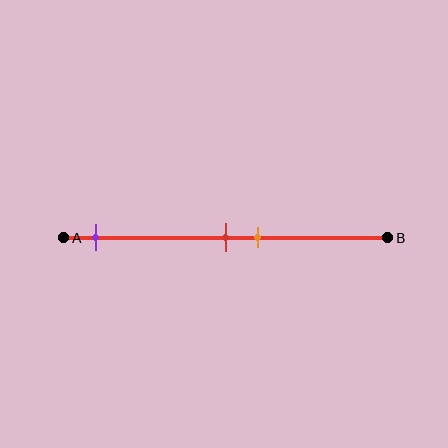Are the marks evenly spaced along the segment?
No, the marks are not evenly spaced.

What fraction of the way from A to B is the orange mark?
The orange mark is approximately 60% (0.6) of the way from A to B.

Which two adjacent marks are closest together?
The red and orange marks are the closest adjacent pair.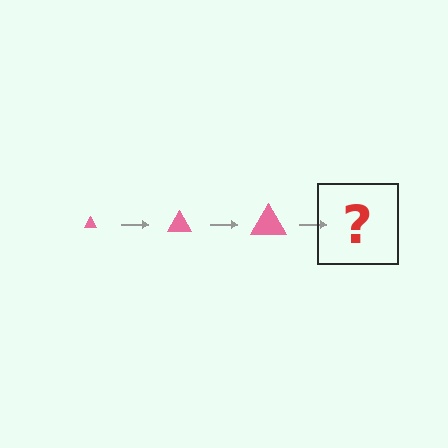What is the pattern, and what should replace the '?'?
The pattern is that the triangle gets progressively larger each step. The '?' should be a pink triangle, larger than the previous one.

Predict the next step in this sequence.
The next step is a pink triangle, larger than the previous one.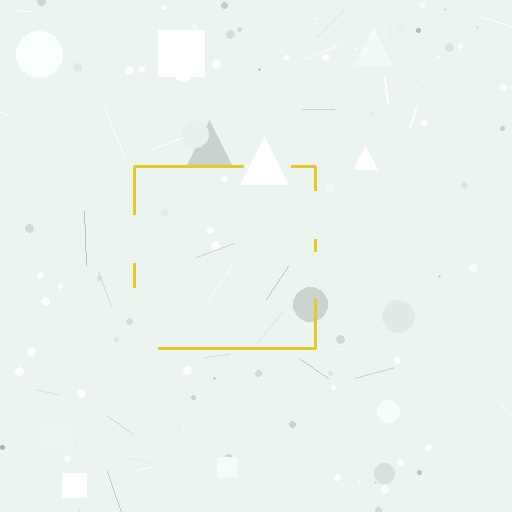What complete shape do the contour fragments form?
The contour fragments form a square.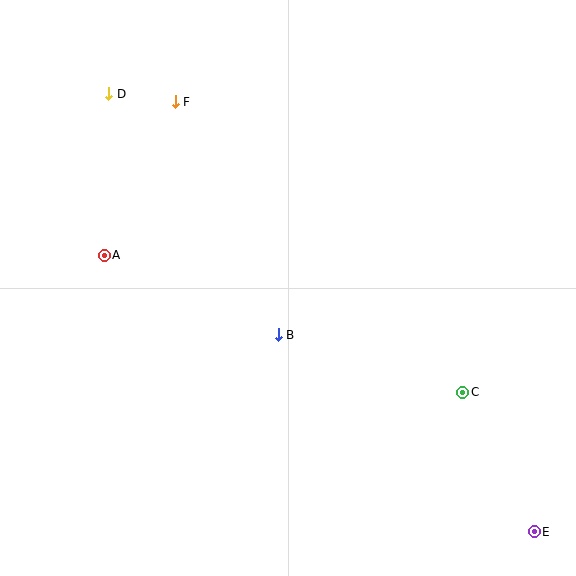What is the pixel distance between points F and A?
The distance between F and A is 169 pixels.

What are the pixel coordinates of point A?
Point A is at (104, 255).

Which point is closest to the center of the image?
Point B at (278, 335) is closest to the center.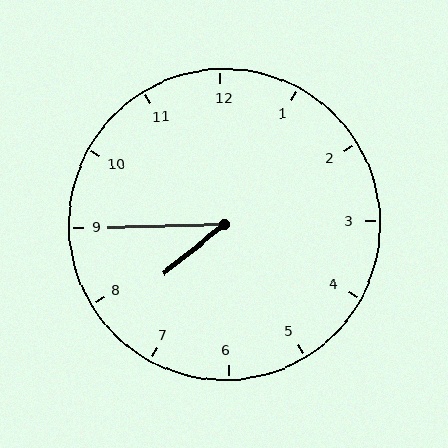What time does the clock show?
7:45.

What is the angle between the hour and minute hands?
Approximately 38 degrees.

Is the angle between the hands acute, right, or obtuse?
It is acute.